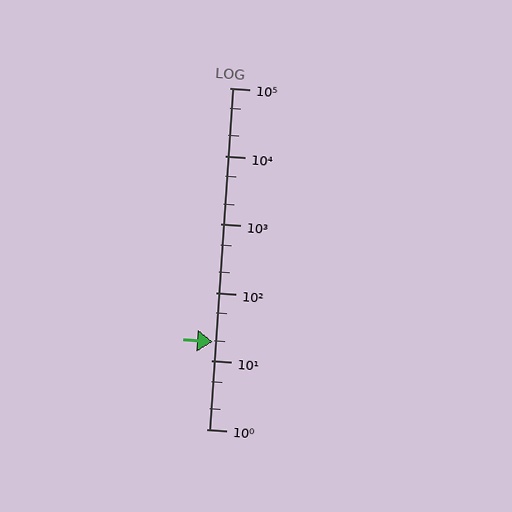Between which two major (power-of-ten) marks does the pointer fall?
The pointer is between 10 and 100.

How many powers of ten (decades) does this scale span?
The scale spans 5 decades, from 1 to 100000.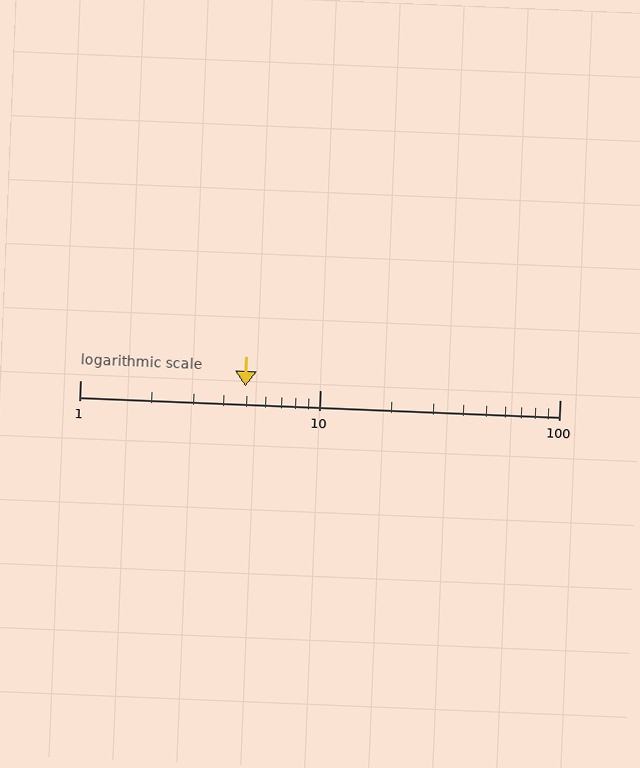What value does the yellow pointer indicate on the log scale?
The pointer indicates approximately 4.9.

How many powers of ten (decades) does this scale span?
The scale spans 2 decades, from 1 to 100.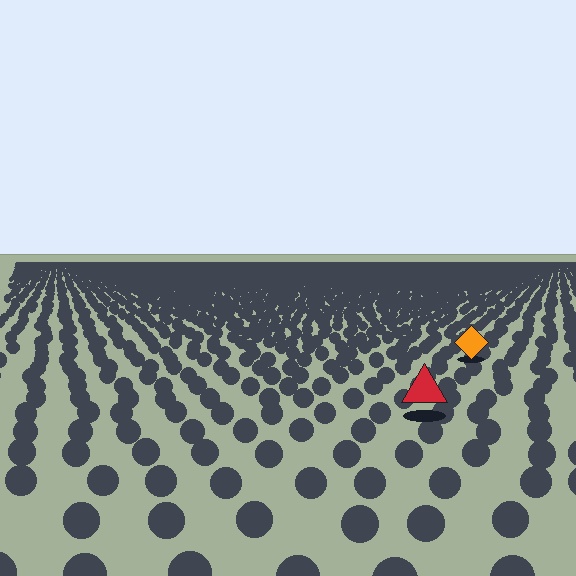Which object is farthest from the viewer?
The orange diamond is farthest from the viewer. It appears smaller and the ground texture around it is denser.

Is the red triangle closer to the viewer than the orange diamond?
Yes. The red triangle is closer — you can tell from the texture gradient: the ground texture is coarser near it.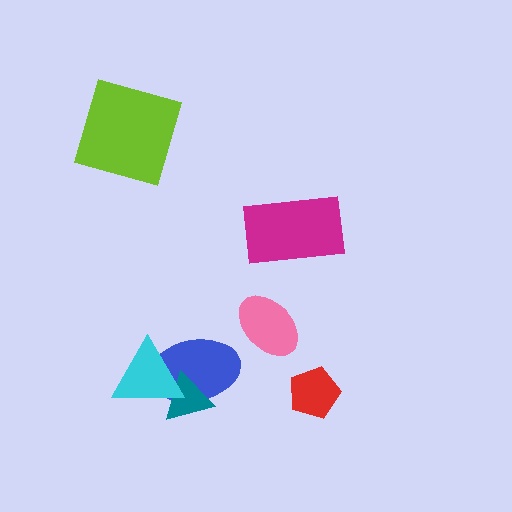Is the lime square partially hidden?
No, no other shape covers it.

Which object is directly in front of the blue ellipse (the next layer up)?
The teal triangle is directly in front of the blue ellipse.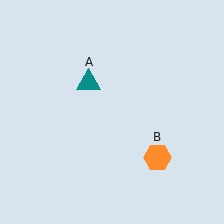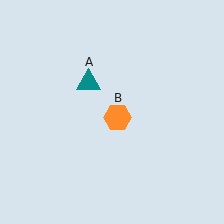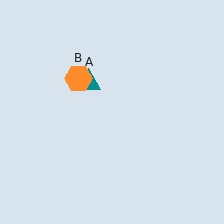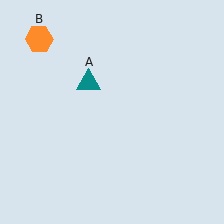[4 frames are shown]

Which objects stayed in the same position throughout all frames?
Teal triangle (object A) remained stationary.